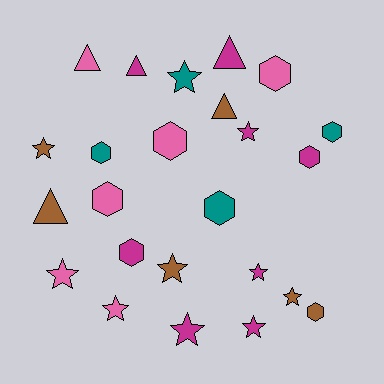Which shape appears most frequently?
Star, with 10 objects.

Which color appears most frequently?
Magenta, with 8 objects.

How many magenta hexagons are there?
There are 2 magenta hexagons.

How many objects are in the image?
There are 24 objects.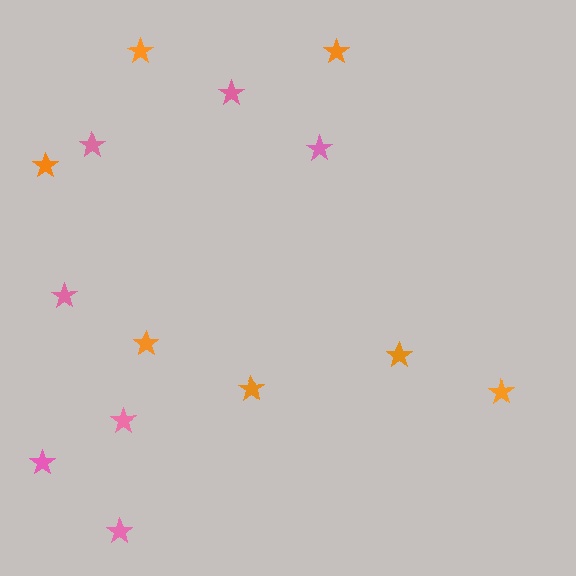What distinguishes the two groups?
There are 2 groups: one group of pink stars (7) and one group of orange stars (7).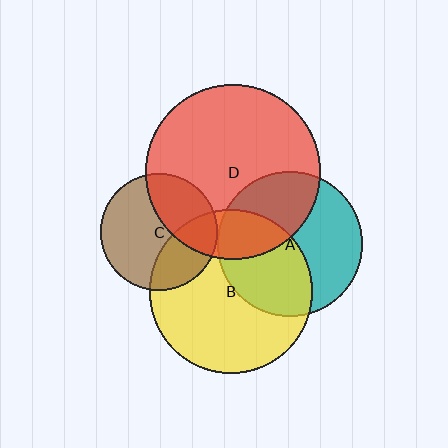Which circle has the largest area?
Circle D (red).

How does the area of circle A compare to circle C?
Approximately 1.5 times.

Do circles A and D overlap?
Yes.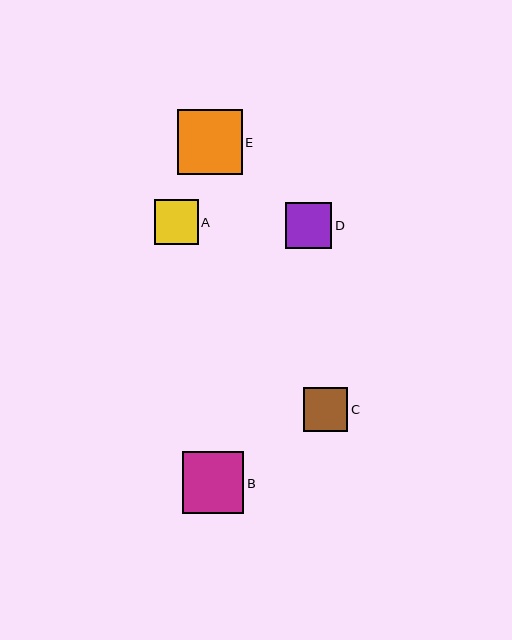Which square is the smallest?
Square C is the smallest with a size of approximately 44 pixels.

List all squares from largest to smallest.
From largest to smallest: E, B, D, A, C.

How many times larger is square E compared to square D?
Square E is approximately 1.4 times the size of square D.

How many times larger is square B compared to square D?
Square B is approximately 1.3 times the size of square D.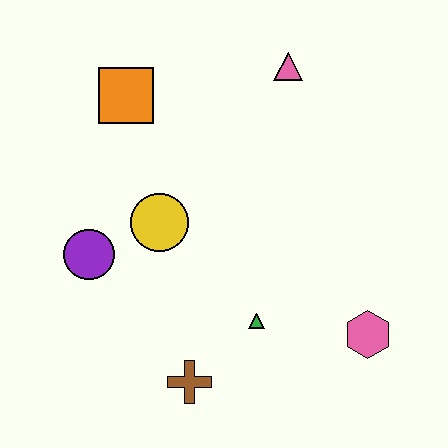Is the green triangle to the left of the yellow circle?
No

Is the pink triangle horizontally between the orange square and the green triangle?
No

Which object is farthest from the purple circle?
The pink hexagon is farthest from the purple circle.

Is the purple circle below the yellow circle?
Yes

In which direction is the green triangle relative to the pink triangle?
The green triangle is below the pink triangle.